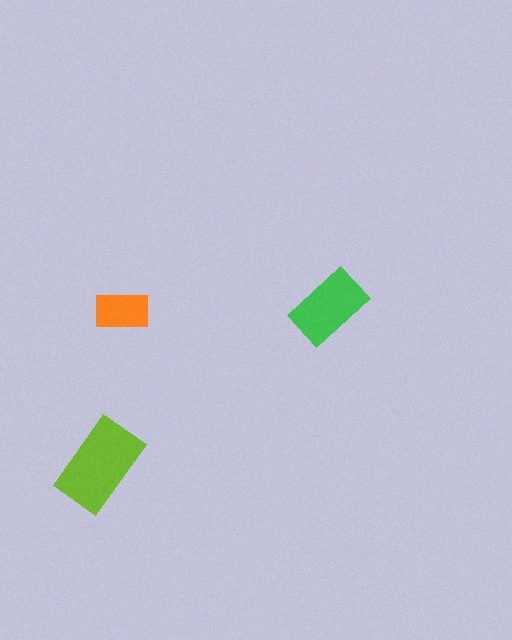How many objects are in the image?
There are 3 objects in the image.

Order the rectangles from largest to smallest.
the lime one, the green one, the orange one.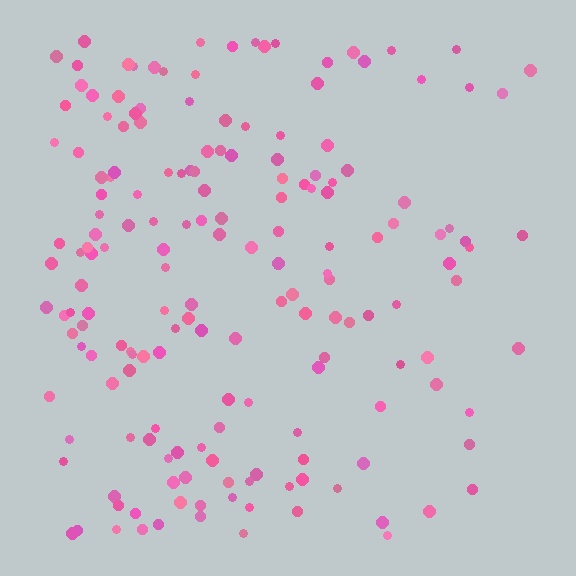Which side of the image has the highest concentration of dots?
The left.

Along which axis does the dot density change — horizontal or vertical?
Horizontal.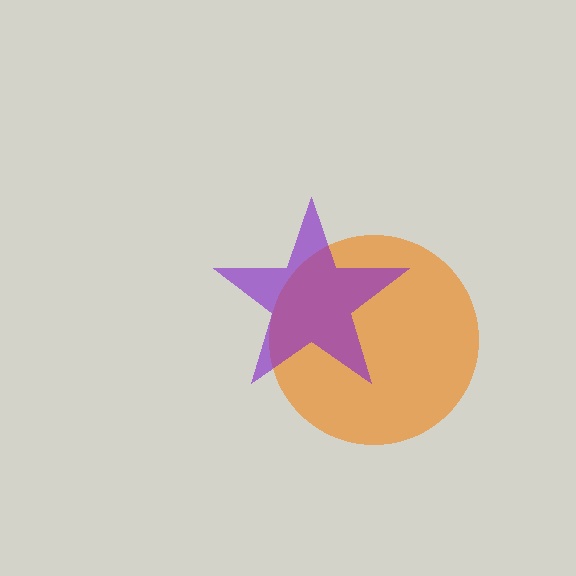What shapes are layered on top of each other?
The layered shapes are: an orange circle, a purple star.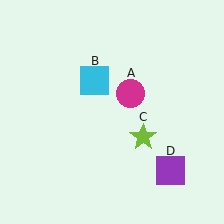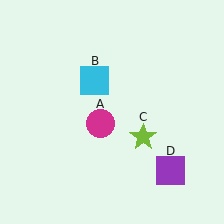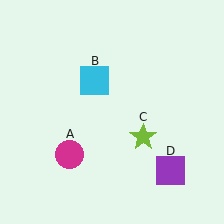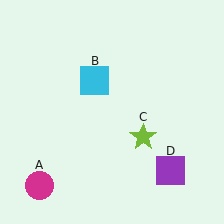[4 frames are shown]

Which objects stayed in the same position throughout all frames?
Cyan square (object B) and lime star (object C) and purple square (object D) remained stationary.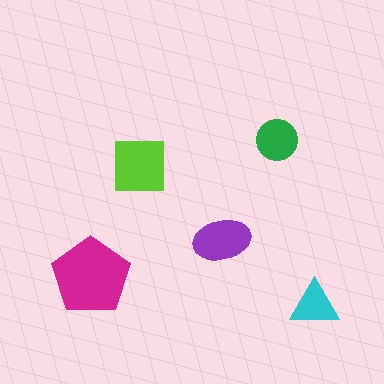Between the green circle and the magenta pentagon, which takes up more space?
The magenta pentagon.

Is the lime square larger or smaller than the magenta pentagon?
Smaller.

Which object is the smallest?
The cyan triangle.